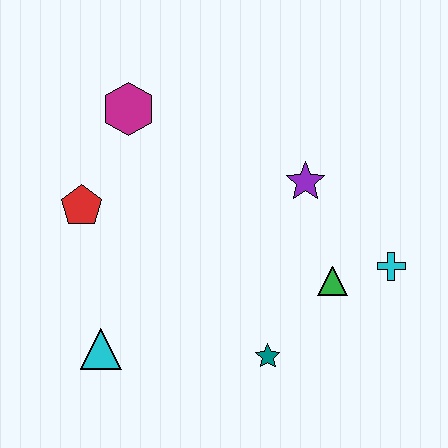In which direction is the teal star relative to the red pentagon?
The teal star is to the right of the red pentagon.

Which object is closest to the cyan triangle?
The red pentagon is closest to the cyan triangle.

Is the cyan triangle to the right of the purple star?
No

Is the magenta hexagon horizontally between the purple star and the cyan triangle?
Yes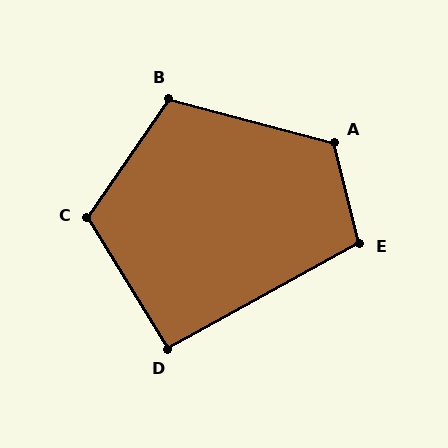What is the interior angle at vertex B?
Approximately 110 degrees (obtuse).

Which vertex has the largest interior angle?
A, at approximately 119 degrees.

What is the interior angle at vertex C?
Approximately 114 degrees (obtuse).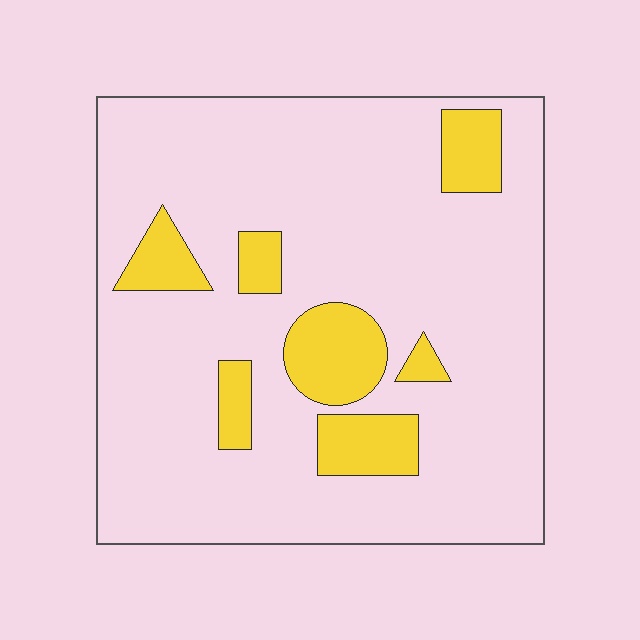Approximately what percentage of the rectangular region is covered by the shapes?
Approximately 15%.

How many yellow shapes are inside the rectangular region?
7.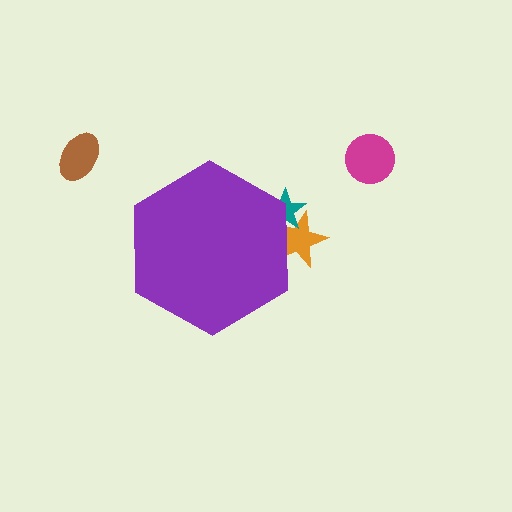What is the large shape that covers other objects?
A purple hexagon.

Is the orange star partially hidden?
Yes, the orange star is partially hidden behind the purple hexagon.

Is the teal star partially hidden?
Yes, the teal star is partially hidden behind the purple hexagon.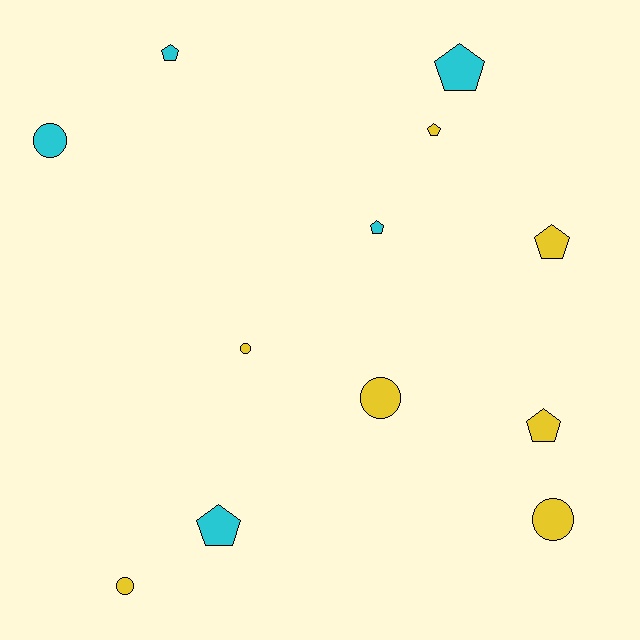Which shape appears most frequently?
Pentagon, with 7 objects.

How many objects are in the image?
There are 12 objects.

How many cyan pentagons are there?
There are 4 cyan pentagons.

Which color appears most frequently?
Yellow, with 7 objects.